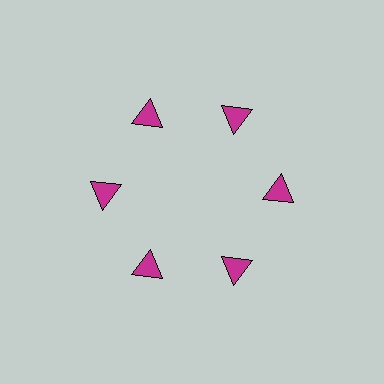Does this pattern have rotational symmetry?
Yes, this pattern has 6-fold rotational symmetry. It looks the same after rotating 60 degrees around the center.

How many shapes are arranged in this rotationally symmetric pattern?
There are 6 shapes, arranged in 6 groups of 1.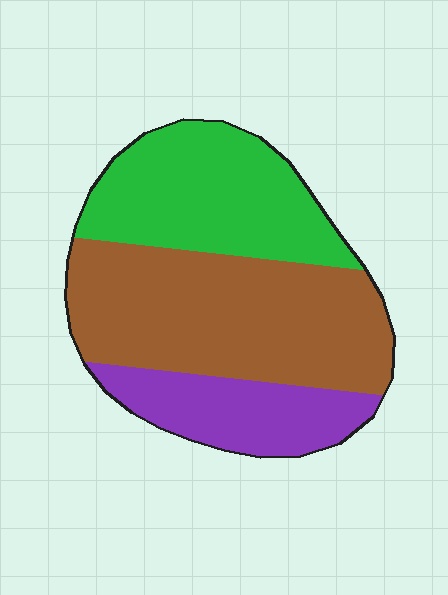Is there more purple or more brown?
Brown.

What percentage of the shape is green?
Green takes up between a sixth and a third of the shape.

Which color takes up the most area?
Brown, at roughly 45%.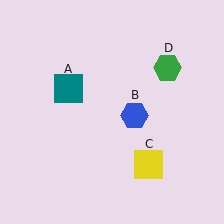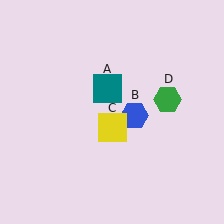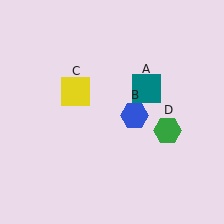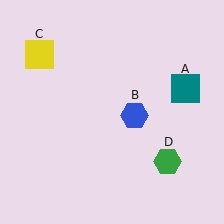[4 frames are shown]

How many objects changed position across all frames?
3 objects changed position: teal square (object A), yellow square (object C), green hexagon (object D).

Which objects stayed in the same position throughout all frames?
Blue hexagon (object B) remained stationary.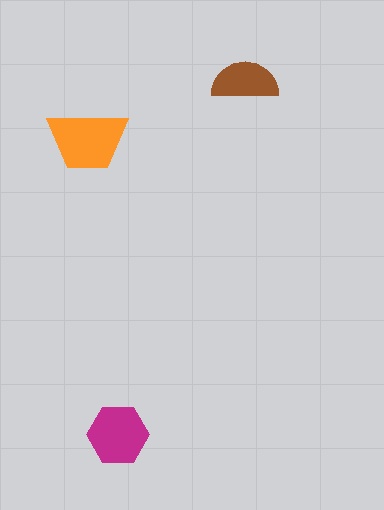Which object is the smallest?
The brown semicircle.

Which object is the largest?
The orange trapezoid.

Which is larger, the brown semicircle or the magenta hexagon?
The magenta hexagon.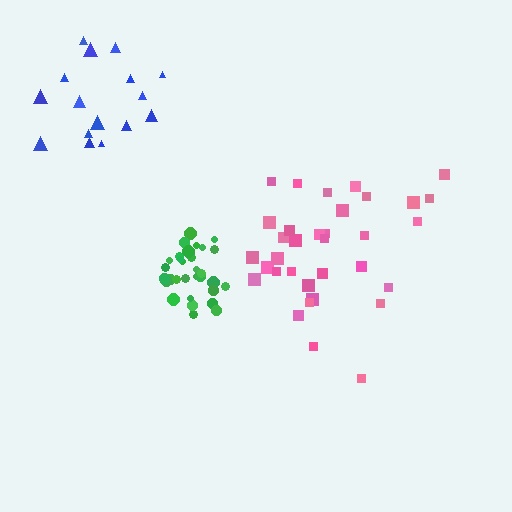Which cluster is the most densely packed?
Green.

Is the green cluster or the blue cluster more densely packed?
Green.